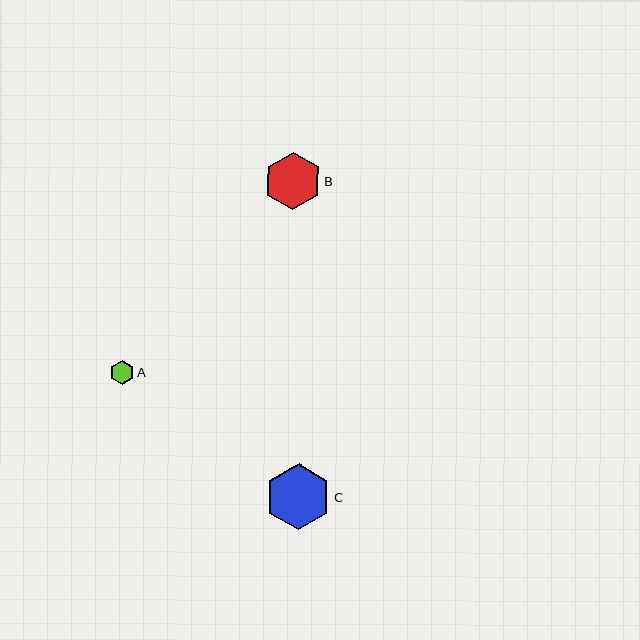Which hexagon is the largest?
Hexagon C is the largest with a size of approximately 66 pixels.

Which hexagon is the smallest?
Hexagon A is the smallest with a size of approximately 24 pixels.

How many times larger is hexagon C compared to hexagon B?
Hexagon C is approximately 1.1 times the size of hexagon B.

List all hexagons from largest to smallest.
From largest to smallest: C, B, A.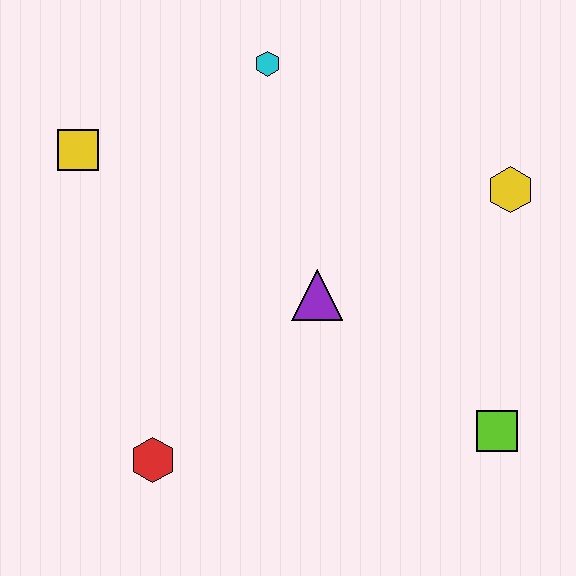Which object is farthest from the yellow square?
The lime square is farthest from the yellow square.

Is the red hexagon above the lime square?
No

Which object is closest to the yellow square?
The cyan hexagon is closest to the yellow square.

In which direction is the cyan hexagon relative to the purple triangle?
The cyan hexagon is above the purple triangle.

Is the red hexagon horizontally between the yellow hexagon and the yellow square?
Yes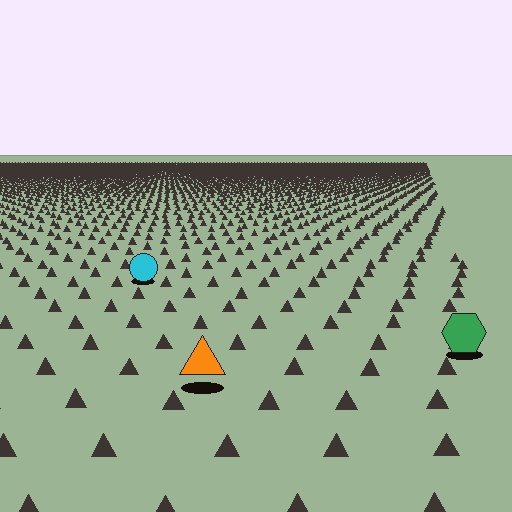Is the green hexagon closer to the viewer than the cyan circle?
Yes. The green hexagon is closer — you can tell from the texture gradient: the ground texture is coarser near it.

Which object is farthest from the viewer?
The cyan circle is farthest from the viewer. It appears smaller and the ground texture around it is denser.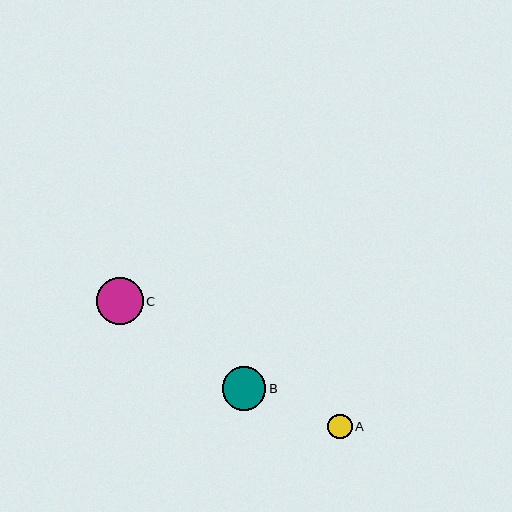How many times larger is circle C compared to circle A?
Circle C is approximately 1.9 times the size of circle A.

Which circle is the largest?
Circle C is the largest with a size of approximately 47 pixels.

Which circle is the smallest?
Circle A is the smallest with a size of approximately 24 pixels.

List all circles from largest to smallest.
From largest to smallest: C, B, A.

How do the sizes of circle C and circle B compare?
Circle C and circle B are approximately the same size.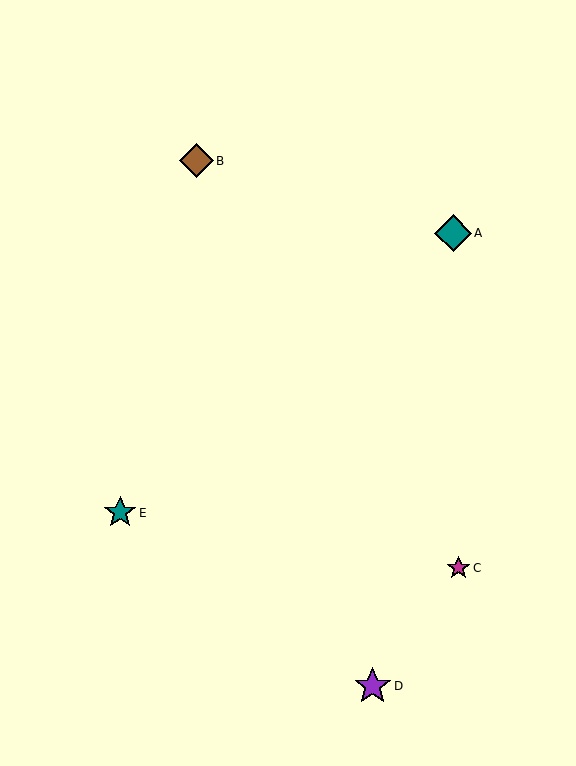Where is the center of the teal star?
The center of the teal star is at (120, 513).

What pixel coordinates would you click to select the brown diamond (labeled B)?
Click at (196, 161) to select the brown diamond B.